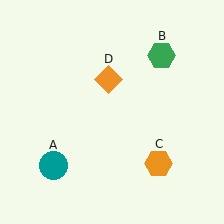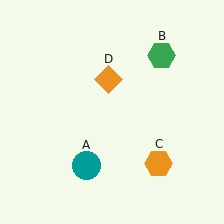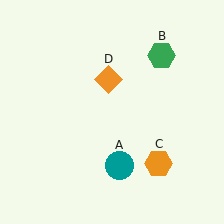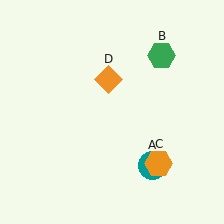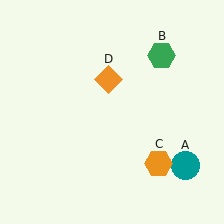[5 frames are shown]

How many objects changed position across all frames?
1 object changed position: teal circle (object A).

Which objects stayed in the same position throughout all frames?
Green hexagon (object B) and orange hexagon (object C) and orange diamond (object D) remained stationary.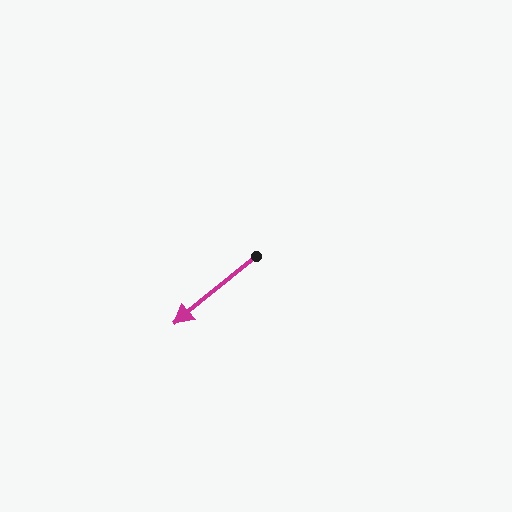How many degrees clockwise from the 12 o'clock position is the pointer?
Approximately 231 degrees.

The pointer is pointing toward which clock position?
Roughly 8 o'clock.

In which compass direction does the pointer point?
Southwest.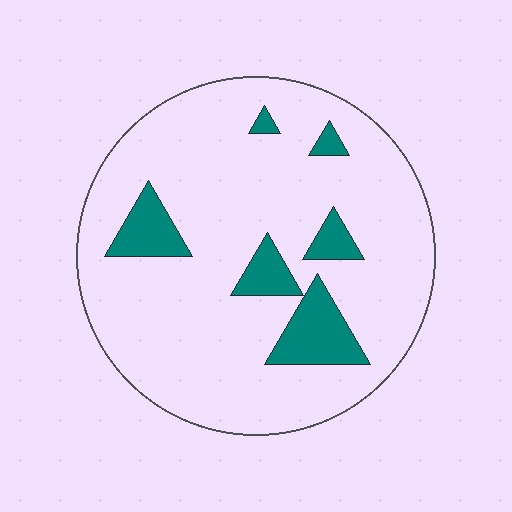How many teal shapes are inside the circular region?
6.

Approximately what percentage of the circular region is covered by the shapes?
Approximately 15%.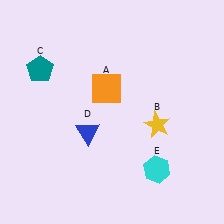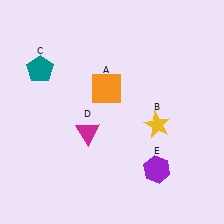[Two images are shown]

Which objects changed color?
D changed from blue to magenta. E changed from cyan to purple.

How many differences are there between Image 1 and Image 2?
There are 2 differences between the two images.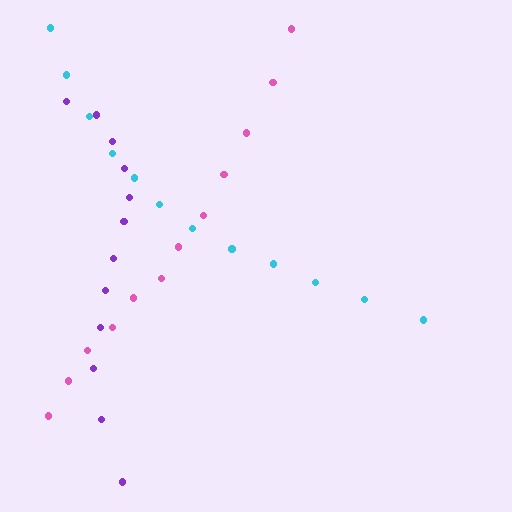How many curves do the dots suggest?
There are 3 distinct paths.